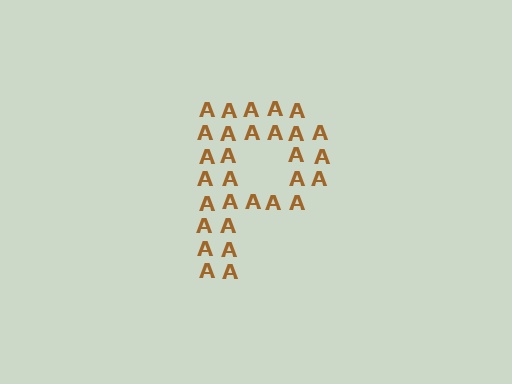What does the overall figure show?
The overall figure shows the letter P.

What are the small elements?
The small elements are letter A's.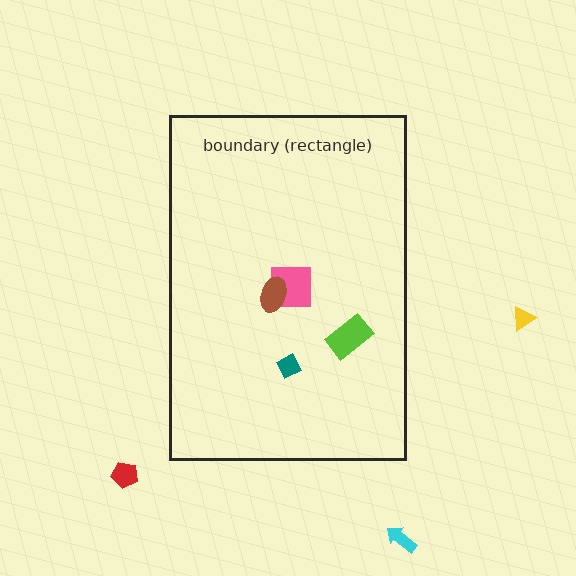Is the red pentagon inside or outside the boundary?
Outside.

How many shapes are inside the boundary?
4 inside, 3 outside.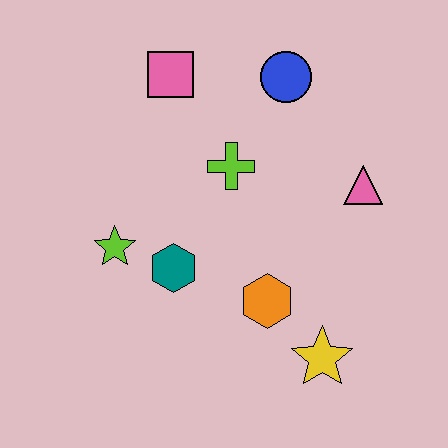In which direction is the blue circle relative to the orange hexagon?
The blue circle is above the orange hexagon.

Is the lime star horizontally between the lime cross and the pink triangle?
No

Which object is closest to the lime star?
The teal hexagon is closest to the lime star.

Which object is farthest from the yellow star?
The pink square is farthest from the yellow star.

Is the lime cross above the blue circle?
No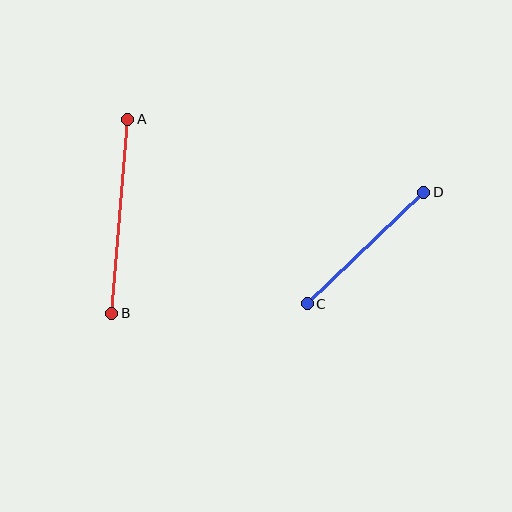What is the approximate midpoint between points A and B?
The midpoint is at approximately (120, 216) pixels.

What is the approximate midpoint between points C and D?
The midpoint is at approximately (365, 248) pixels.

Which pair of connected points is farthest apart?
Points A and B are farthest apart.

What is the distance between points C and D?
The distance is approximately 162 pixels.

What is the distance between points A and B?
The distance is approximately 194 pixels.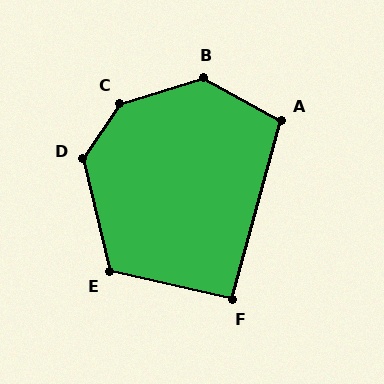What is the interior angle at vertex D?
Approximately 133 degrees (obtuse).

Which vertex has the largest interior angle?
C, at approximately 141 degrees.